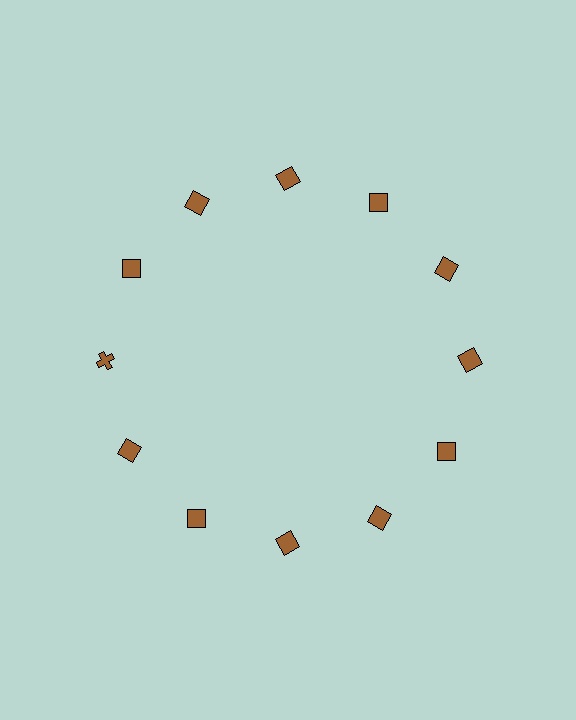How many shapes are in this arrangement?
There are 12 shapes arranged in a ring pattern.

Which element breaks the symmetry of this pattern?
The brown cross at roughly the 9 o'clock position breaks the symmetry. All other shapes are brown squares.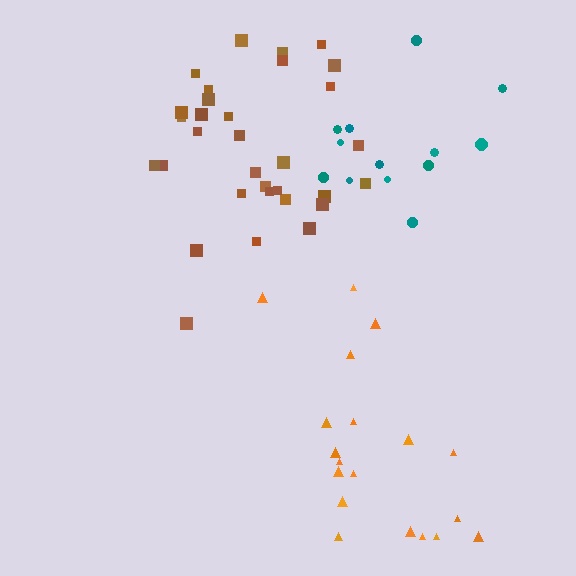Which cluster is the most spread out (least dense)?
Orange.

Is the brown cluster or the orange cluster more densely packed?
Brown.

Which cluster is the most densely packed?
Brown.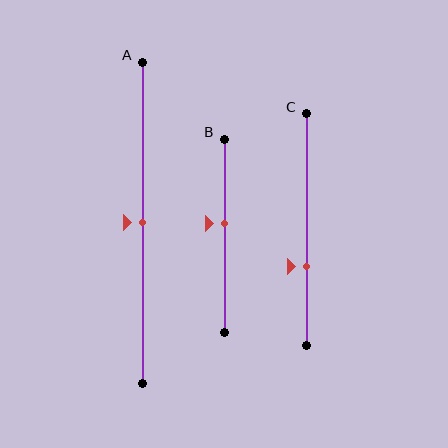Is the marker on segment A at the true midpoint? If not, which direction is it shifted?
Yes, the marker on segment A is at the true midpoint.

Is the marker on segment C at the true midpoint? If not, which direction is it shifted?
No, the marker on segment C is shifted downward by about 16% of the segment length.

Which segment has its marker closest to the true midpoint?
Segment A has its marker closest to the true midpoint.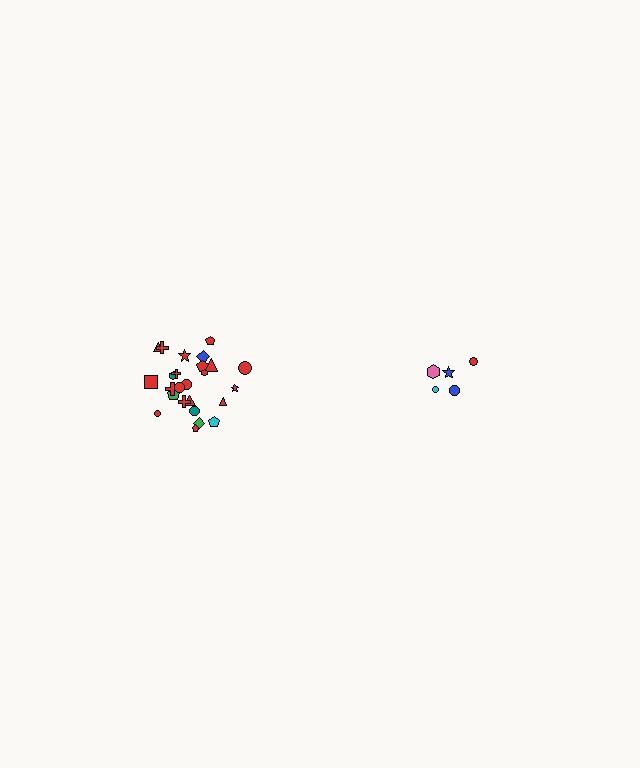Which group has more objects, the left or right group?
The left group.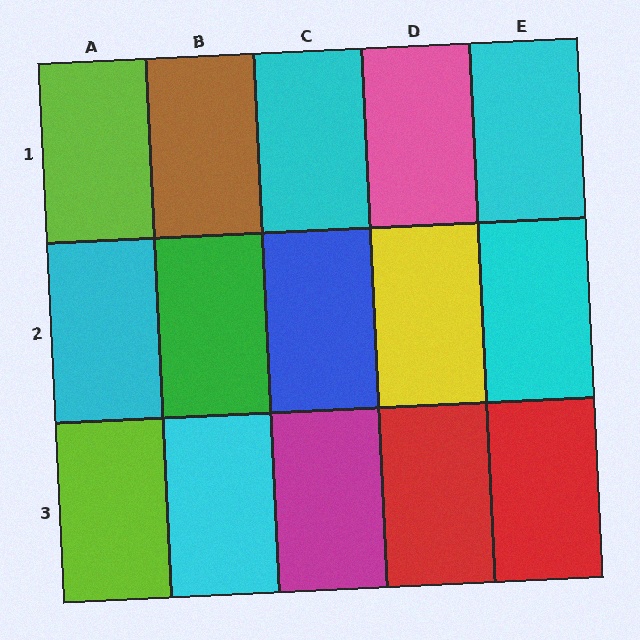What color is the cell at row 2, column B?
Green.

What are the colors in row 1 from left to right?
Lime, brown, cyan, pink, cyan.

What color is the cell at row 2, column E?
Cyan.